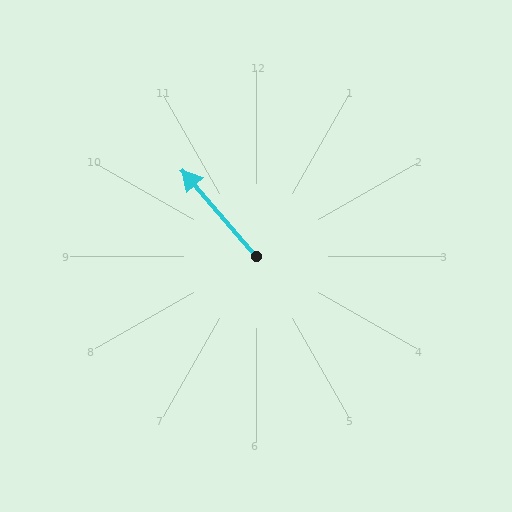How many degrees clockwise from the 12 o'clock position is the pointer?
Approximately 319 degrees.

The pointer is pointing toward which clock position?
Roughly 11 o'clock.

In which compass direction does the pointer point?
Northwest.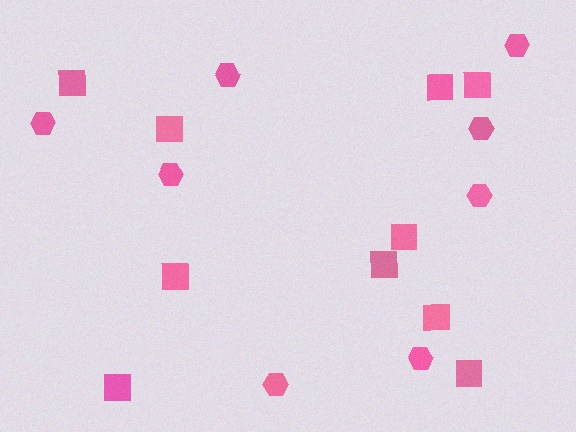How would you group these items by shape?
There are 2 groups: one group of hexagons (8) and one group of squares (10).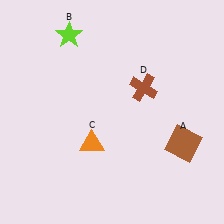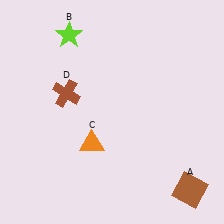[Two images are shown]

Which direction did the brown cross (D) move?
The brown cross (D) moved left.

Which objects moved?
The objects that moved are: the brown square (A), the brown cross (D).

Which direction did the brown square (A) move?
The brown square (A) moved down.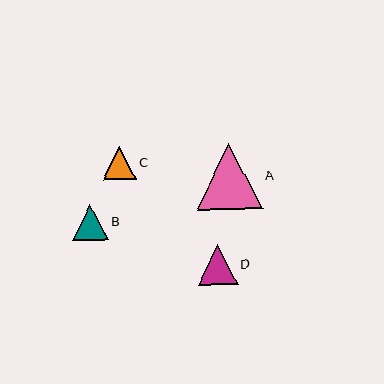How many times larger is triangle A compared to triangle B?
Triangle A is approximately 1.8 times the size of triangle B.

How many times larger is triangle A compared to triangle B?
Triangle A is approximately 1.8 times the size of triangle B.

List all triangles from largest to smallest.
From largest to smallest: A, D, B, C.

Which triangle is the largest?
Triangle A is the largest with a size of approximately 66 pixels.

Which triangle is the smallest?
Triangle C is the smallest with a size of approximately 33 pixels.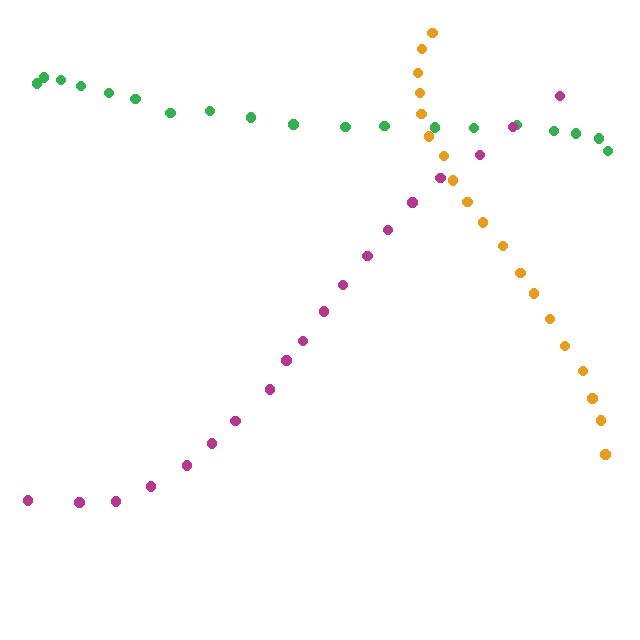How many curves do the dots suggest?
There are 3 distinct paths.